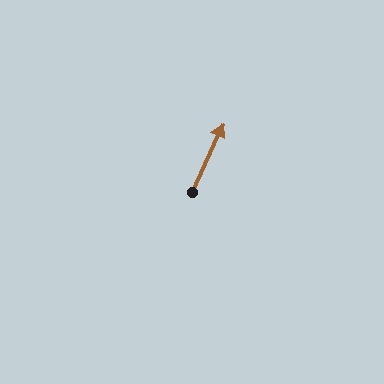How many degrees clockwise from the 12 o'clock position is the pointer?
Approximately 25 degrees.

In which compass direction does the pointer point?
Northeast.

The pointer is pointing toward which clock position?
Roughly 1 o'clock.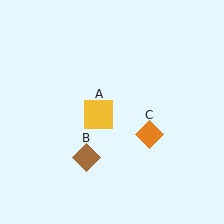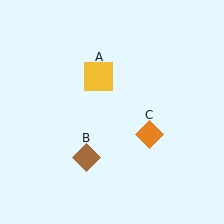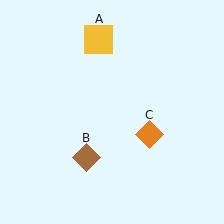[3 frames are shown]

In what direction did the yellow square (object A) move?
The yellow square (object A) moved up.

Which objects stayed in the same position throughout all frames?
Brown diamond (object B) and orange diamond (object C) remained stationary.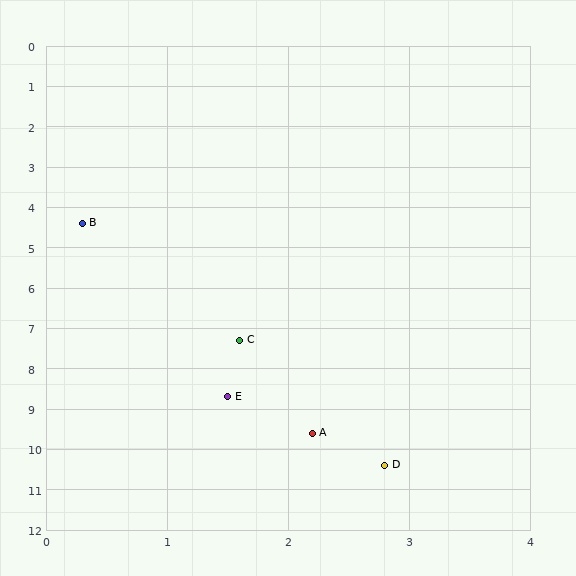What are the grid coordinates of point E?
Point E is at approximately (1.5, 8.7).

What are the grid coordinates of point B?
Point B is at approximately (0.3, 4.4).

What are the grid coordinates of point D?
Point D is at approximately (2.8, 10.4).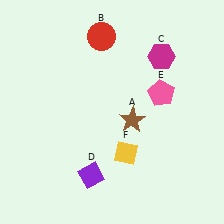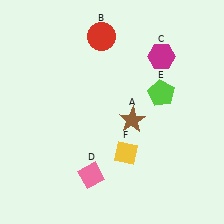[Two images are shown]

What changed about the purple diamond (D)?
In Image 1, D is purple. In Image 2, it changed to pink.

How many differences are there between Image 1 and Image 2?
There are 2 differences between the two images.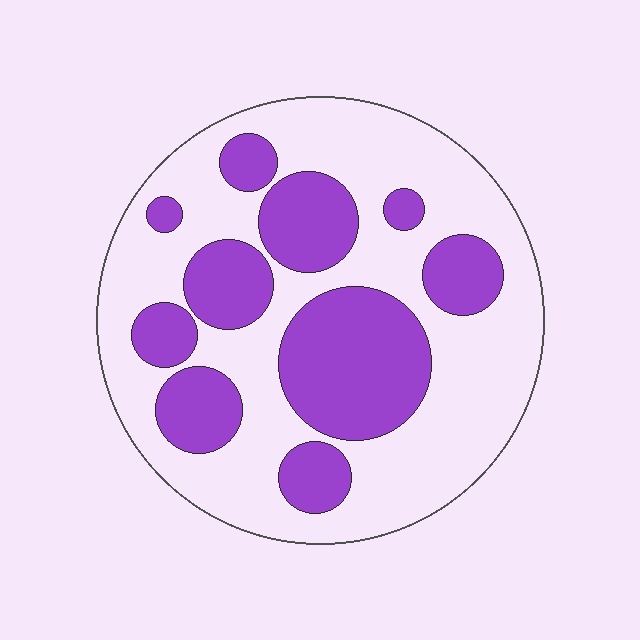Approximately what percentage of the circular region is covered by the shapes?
Approximately 35%.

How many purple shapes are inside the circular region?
10.